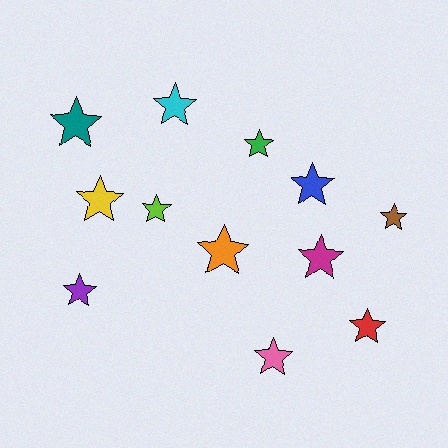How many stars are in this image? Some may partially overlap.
There are 12 stars.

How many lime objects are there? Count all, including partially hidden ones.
There is 1 lime object.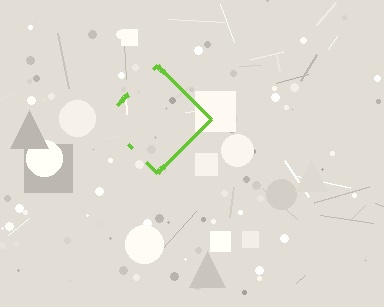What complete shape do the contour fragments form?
The contour fragments form a diamond.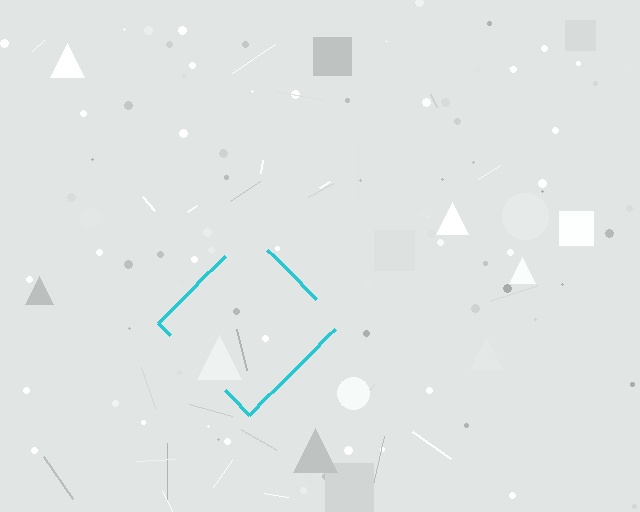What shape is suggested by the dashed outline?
The dashed outline suggests a diamond.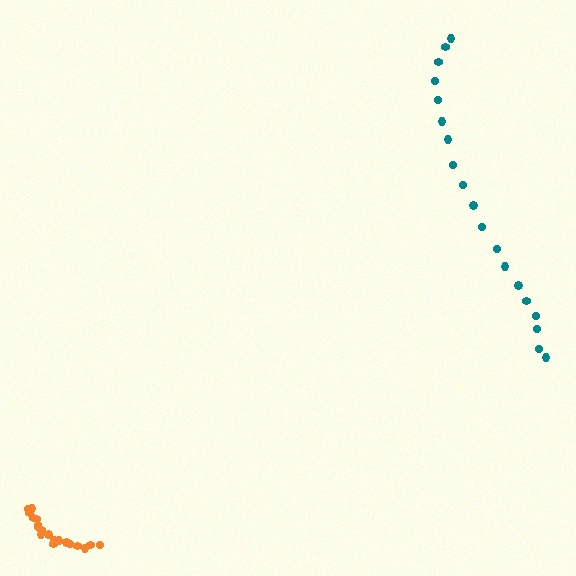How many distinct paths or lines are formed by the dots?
There are 2 distinct paths.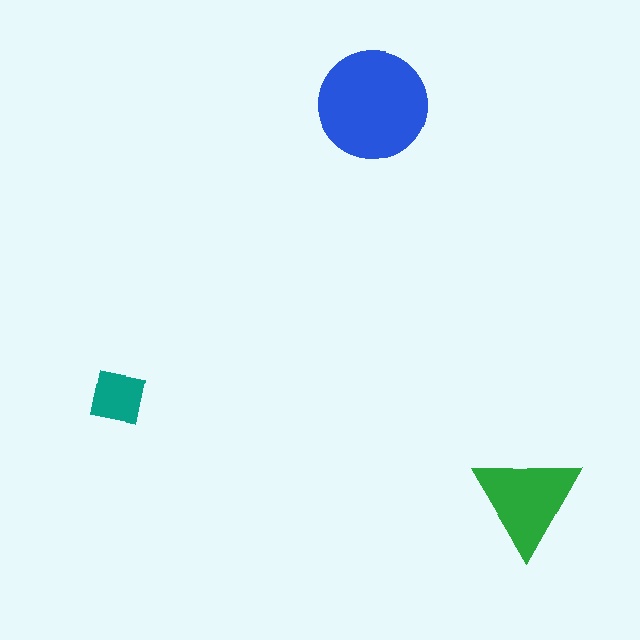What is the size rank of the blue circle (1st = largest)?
1st.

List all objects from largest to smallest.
The blue circle, the green triangle, the teal square.